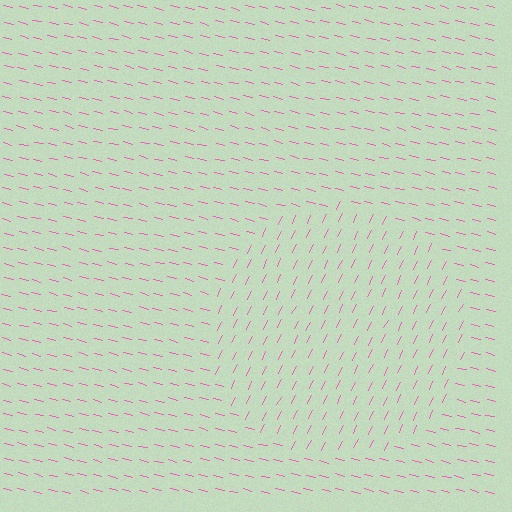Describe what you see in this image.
The image is filled with small pink line segments. A circle region in the image has lines oriented differently from the surrounding lines, creating a visible texture boundary.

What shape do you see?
I see a circle.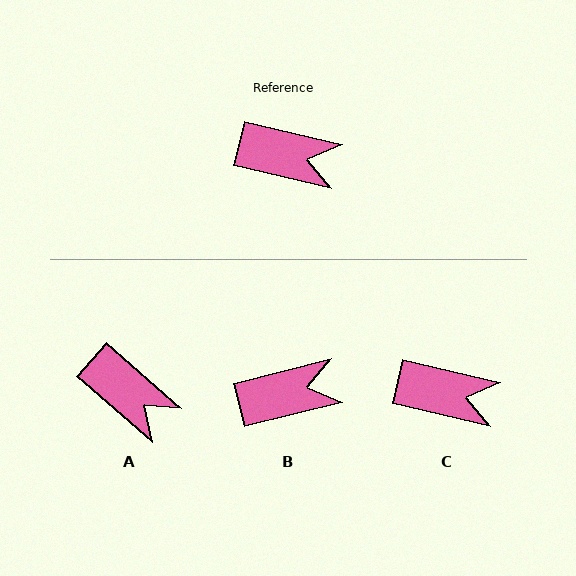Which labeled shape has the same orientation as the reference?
C.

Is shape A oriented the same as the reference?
No, it is off by about 28 degrees.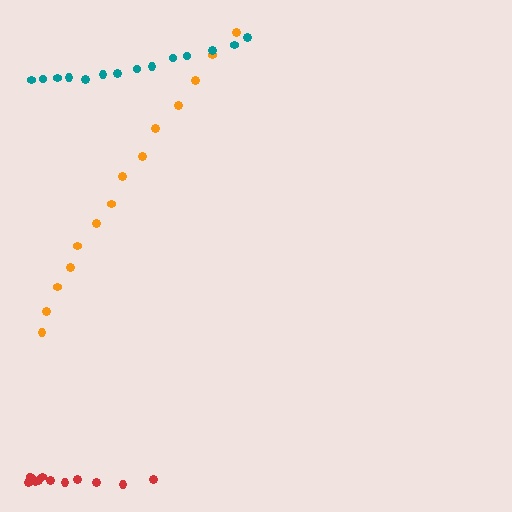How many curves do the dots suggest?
There are 3 distinct paths.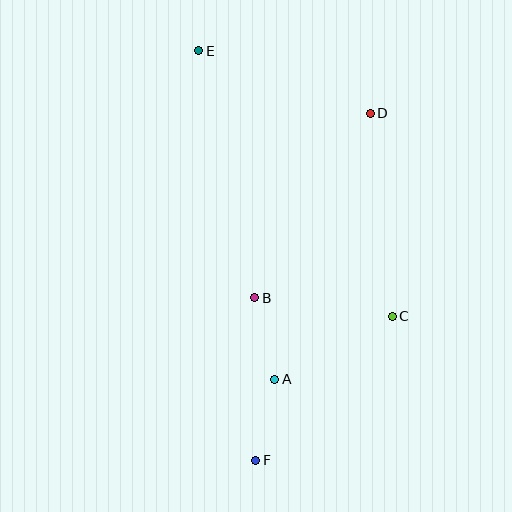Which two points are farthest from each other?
Points E and F are farthest from each other.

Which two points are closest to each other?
Points A and F are closest to each other.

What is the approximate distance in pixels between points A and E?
The distance between A and E is approximately 337 pixels.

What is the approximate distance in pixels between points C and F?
The distance between C and F is approximately 198 pixels.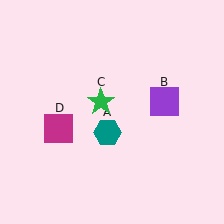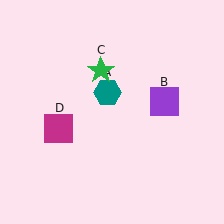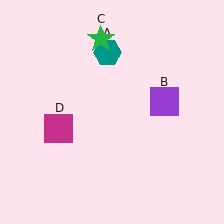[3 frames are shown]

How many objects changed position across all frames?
2 objects changed position: teal hexagon (object A), green star (object C).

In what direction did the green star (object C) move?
The green star (object C) moved up.